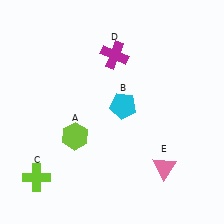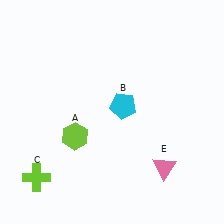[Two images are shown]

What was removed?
The magenta cross (D) was removed in Image 2.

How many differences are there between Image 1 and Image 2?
There is 1 difference between the two images.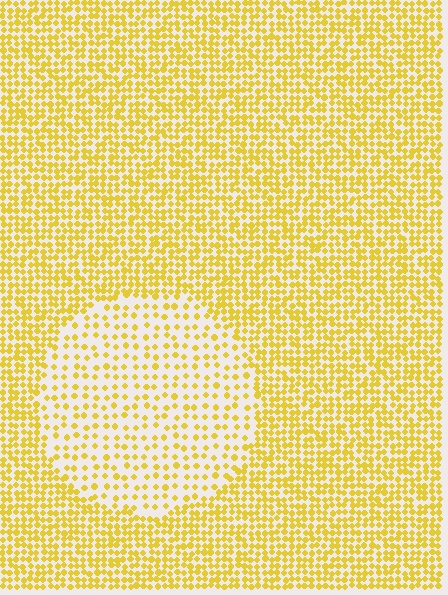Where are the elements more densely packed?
The elements are more densely packed outside the circle boundary.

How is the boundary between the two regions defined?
The boundary is defined by a change in element density (approximately 2.2x ratio). All elements are the same color, size, and shape.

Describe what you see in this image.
The image contains small yellow elements arranged at two different densities. A circle-shaped region is visible where the elements are less densely packed than the surrounding area.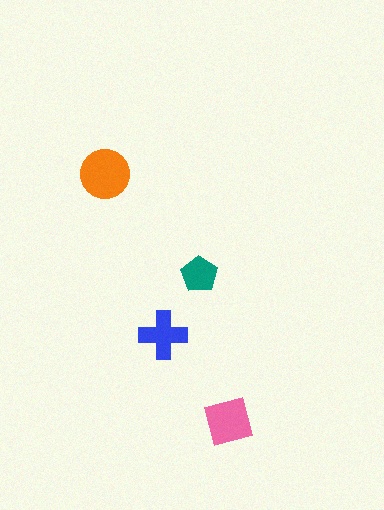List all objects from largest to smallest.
The orange circle, the pink square, the blue cross, the teal pentagon.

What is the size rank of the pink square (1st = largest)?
2nd.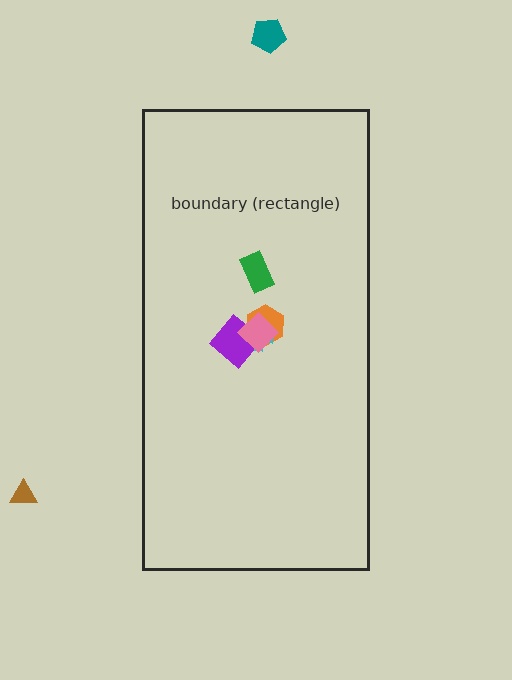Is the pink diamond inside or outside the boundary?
Inside.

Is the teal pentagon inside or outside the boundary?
Outside.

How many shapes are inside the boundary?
5 inside, 2 outside.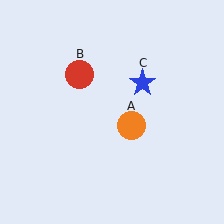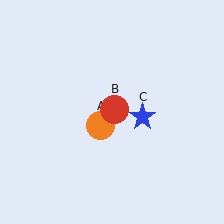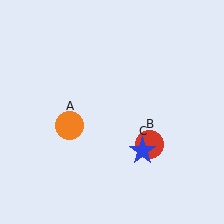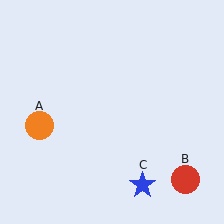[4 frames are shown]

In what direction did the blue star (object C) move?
The blue star (object C) moved down.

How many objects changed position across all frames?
3 objects changed position: orange circle (object A), red circle (object B), blue star (object C).